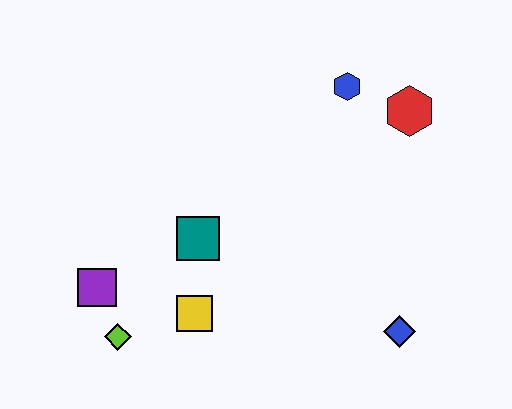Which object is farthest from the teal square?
The red hexagon is farthest from the teal square.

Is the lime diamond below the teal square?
Yes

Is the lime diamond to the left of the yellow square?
Yes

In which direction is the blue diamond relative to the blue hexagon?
The blue diamond is below the blue hexagon.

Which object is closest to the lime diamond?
The purple square is closest to the lime diamond.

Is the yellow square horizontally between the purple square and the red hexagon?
Yes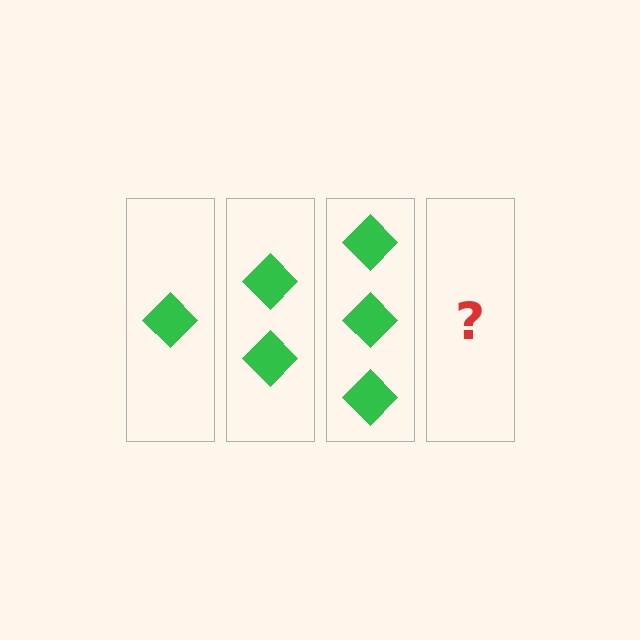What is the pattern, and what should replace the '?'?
The pattern is that each step adds one more diamond. The '?' should be 4 diamonds.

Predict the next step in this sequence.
The next step is 4 diamonds.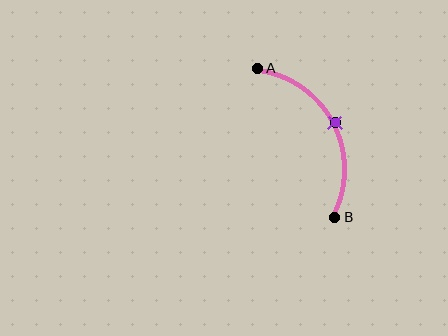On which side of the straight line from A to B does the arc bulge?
The arc bulges to the right of the straight line connecting A and B.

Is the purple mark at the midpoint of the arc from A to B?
Yes. The purple mark lies on the arc at equal arc-length from both A and B — it is the arc midpoint.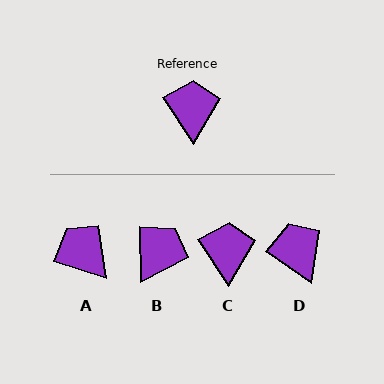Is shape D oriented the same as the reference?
No, it is off by about 22 degrees.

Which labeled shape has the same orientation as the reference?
C.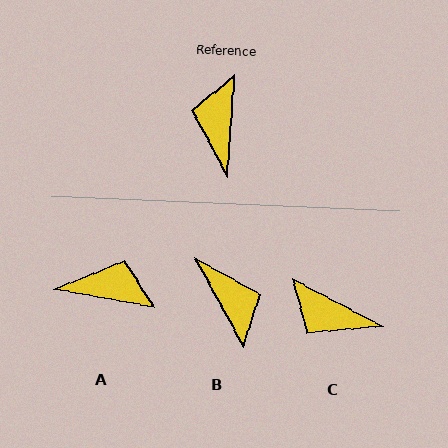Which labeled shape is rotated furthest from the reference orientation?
B, about 147 degrees away.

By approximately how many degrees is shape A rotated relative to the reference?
Approximately 96 degrees clockwise.